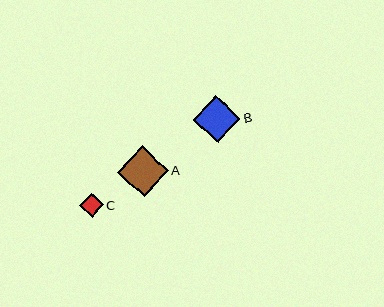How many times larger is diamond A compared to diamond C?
Diamond A is approximately 2.1 times the size of diamond C.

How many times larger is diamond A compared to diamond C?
Diamond A is approximately 2.1 times the size of diamond C.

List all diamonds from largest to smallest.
From largest to smallest: A, B, C.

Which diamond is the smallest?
Diamond C is the smallest with a size of approximately 24 pixels.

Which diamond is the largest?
Diamond A is the largest with a size of approximately 51 pixels.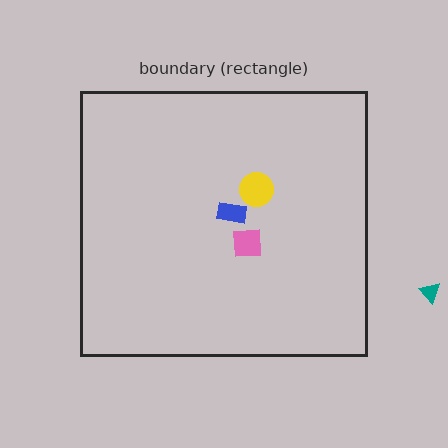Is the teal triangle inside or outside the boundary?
Outside.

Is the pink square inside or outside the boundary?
Inside.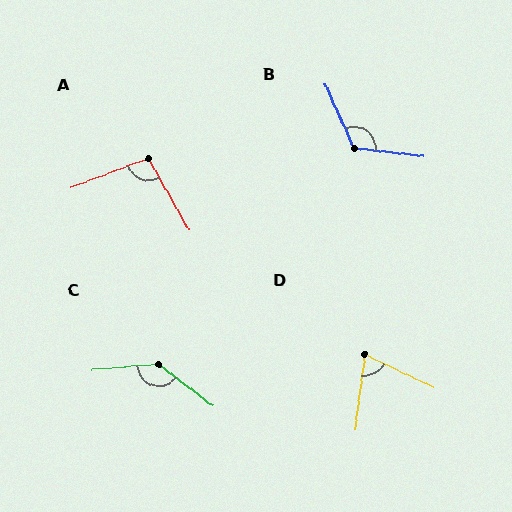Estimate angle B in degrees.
Approximately 120 degrees.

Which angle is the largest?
C, at approximately 138 degrees.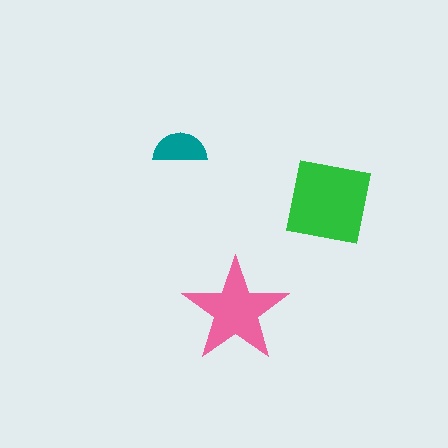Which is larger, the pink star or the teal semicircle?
The pink star.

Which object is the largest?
The green square.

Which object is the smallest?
The teal semicircle.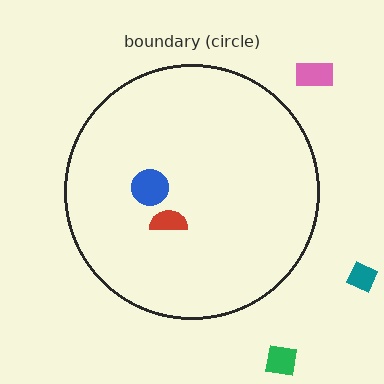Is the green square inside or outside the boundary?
Outside.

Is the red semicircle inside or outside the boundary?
Inside.